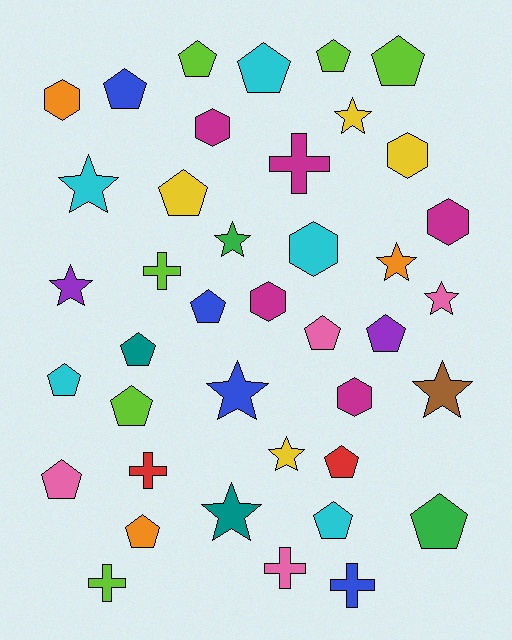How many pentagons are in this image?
There are 17 pentagons.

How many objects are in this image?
There are 40 objects.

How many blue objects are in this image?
There are 4 blue objects.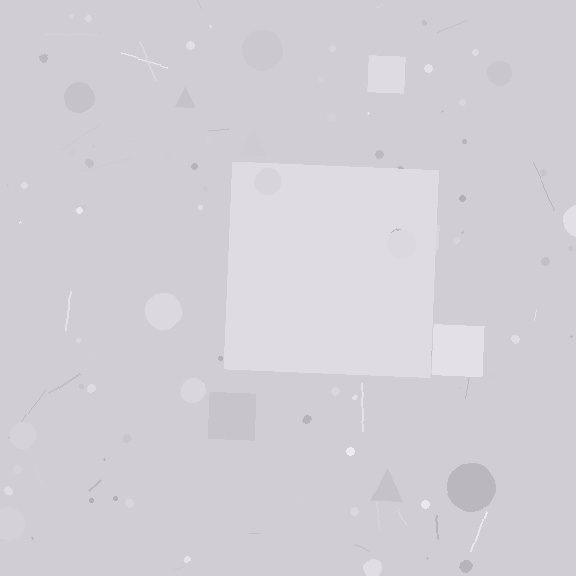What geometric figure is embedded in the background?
A square is embedded in the background.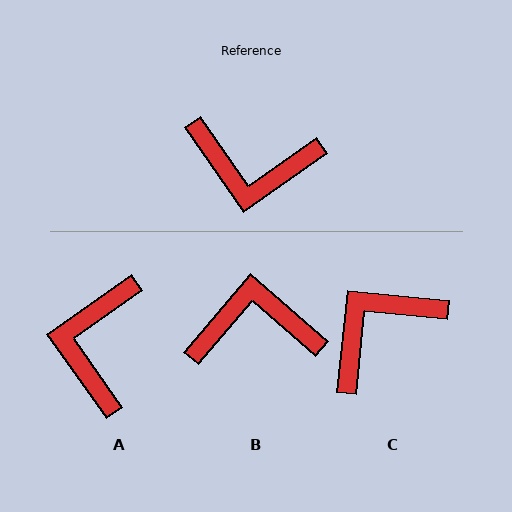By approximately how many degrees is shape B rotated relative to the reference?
Approximately 166 degrees clockwise.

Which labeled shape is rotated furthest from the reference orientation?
B, about 166 degrees away.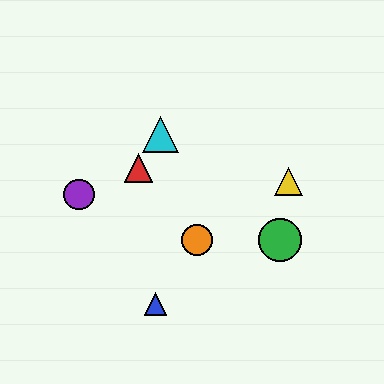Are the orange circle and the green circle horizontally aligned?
Yes, both are at y≈240.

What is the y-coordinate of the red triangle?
The red triangle is at y≈168.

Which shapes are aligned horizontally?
The green circle, the orange circle are aligned horizontally.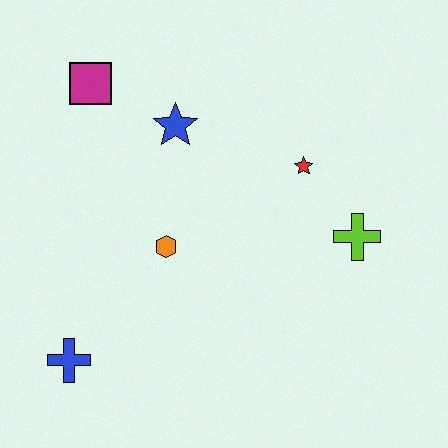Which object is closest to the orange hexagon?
The blue star is closest to the orange hexagon.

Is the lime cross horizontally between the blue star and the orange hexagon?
No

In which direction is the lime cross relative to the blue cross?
The lime cross is to the right of the blue cross.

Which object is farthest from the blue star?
The blue cross is farthest from the blue star.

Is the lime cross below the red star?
Yes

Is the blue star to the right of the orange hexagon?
Yes